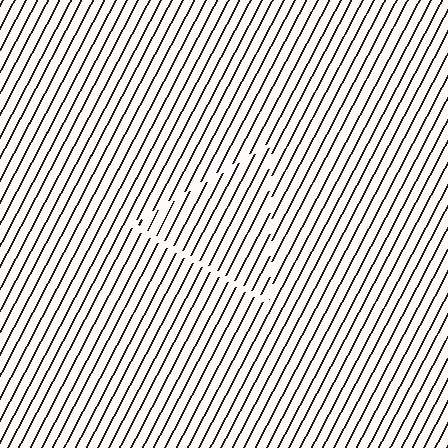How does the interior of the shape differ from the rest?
The interior of the shape contains the same grating, shifted by half a period — the contour is defined by the phase discontinuity where line-ends from the inner and outer gratings abut.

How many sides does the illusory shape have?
3 sides — the line-ends trace a triangle.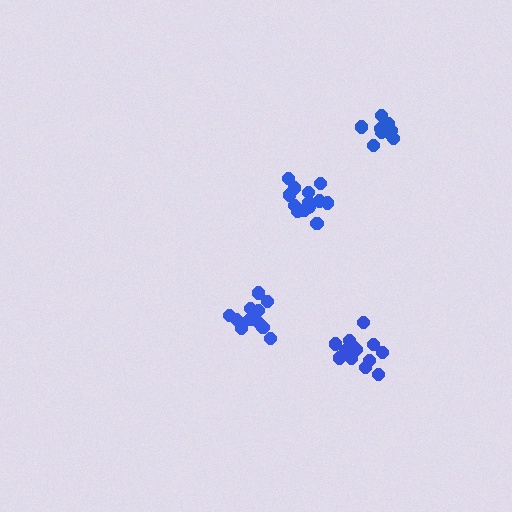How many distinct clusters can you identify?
There are 4 distinct clusters.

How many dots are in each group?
Group 1: 9 dots, Group 2: 15 dots, Group 3: 12 dots, Group 4: 14 dots (50 total).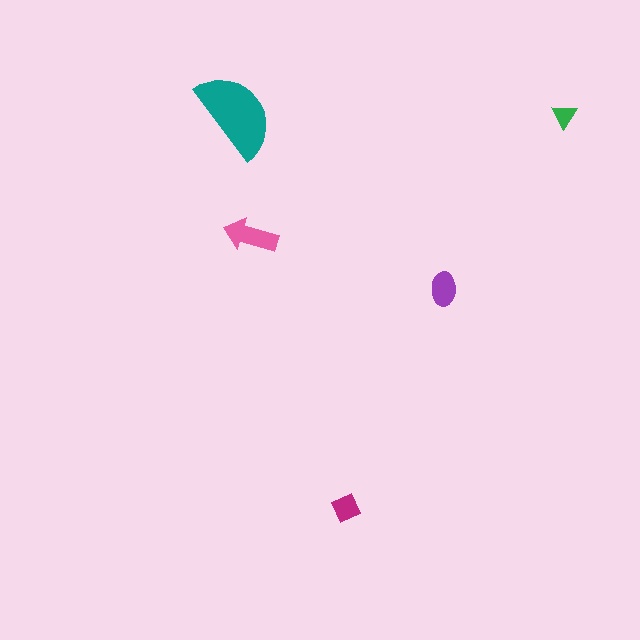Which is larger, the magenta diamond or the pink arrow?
The pink arrow.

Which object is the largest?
The teal semicircle.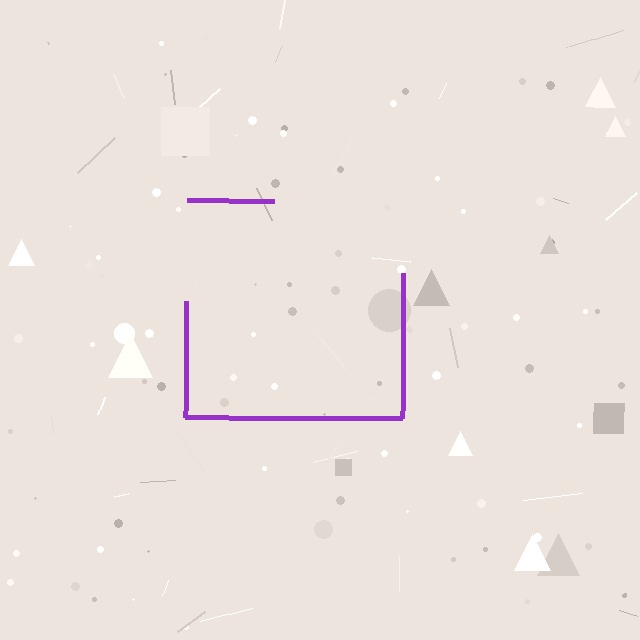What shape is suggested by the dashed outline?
The dashed outline suggests a square.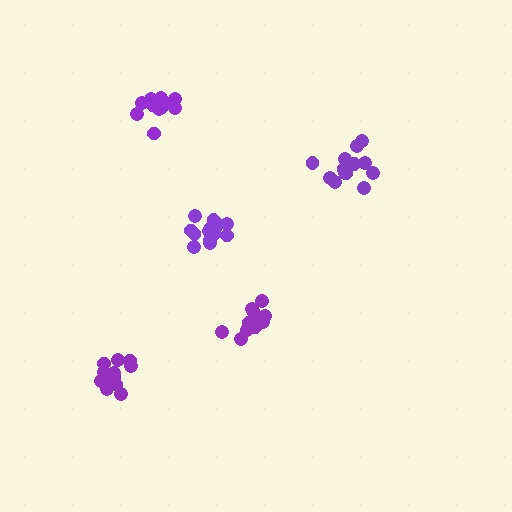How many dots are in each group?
Group 1: 13 dots, Group 2: 14 dots, Group 3: 15 dots, Group 4: 13 dots, Group 5: 13 dots (68 total).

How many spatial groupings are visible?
There are 5 spatial groupings.